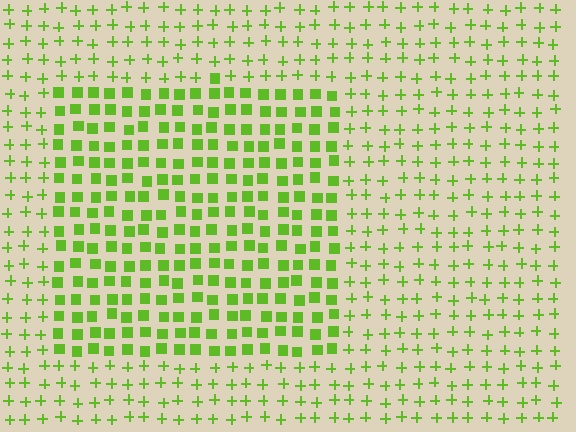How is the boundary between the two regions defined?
The boundary is defined by a change in element shape: squares inside vs. plus signs outside. All elements share the same color and spacing.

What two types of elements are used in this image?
The image uses squares inside the rectangle region and plus signs outside it.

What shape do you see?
I see a rectangle.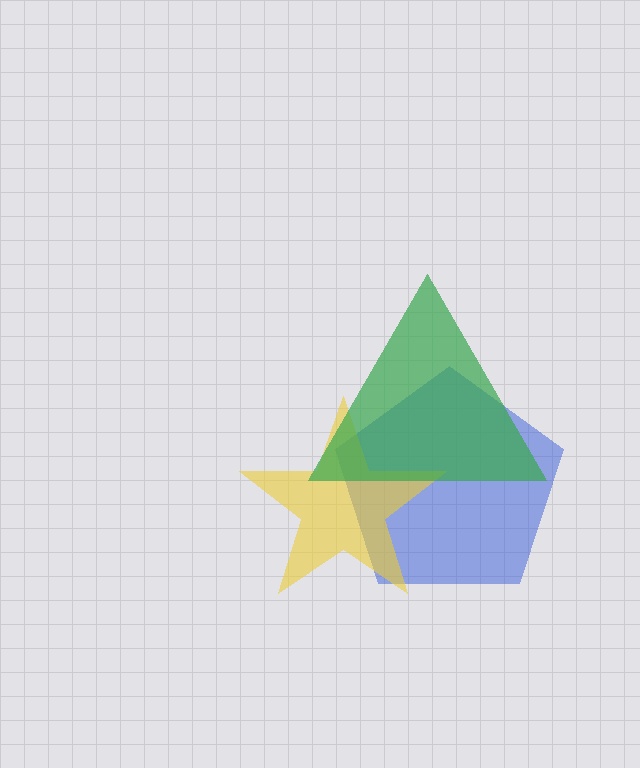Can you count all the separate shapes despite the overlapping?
Yes, there are 3 separate shapes.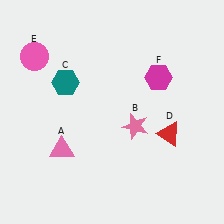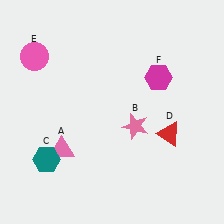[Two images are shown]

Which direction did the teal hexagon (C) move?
The teal hexagon (C) moved down.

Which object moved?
The teal hexagon (C) moved down.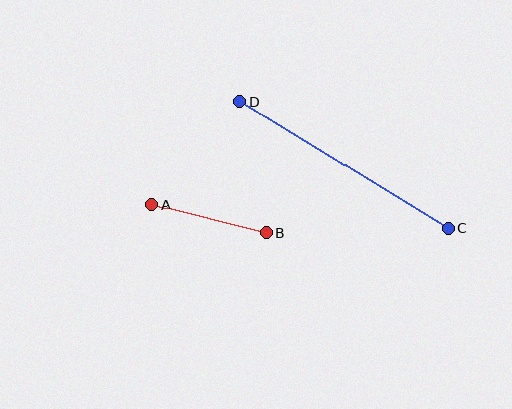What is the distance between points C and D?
The distance is approximately 244 pixels.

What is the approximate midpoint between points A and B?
The midpoint is at approximately (209, 219) pixels.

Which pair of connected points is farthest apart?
Points C and D are farthest apart.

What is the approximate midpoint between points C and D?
The midpoint is at approximately (344, 165) pixels.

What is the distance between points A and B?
The distance is approximately 118 pixels.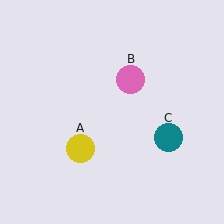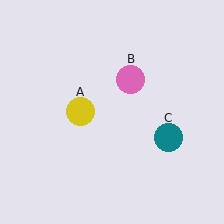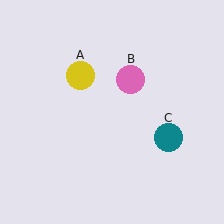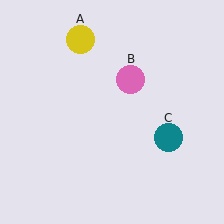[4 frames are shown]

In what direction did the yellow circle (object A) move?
The yellow circle (object A) moved up.